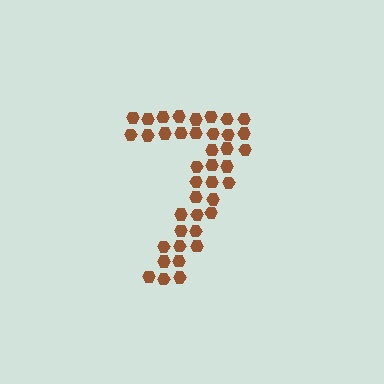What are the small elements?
The small elements are hexagons.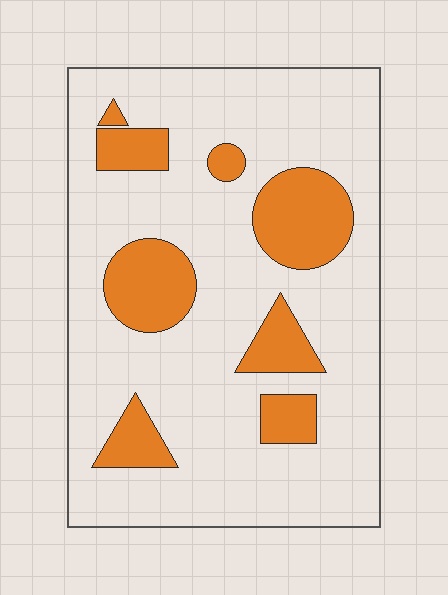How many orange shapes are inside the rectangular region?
8.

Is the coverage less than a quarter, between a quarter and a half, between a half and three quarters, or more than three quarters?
Less than a quarter.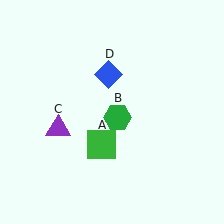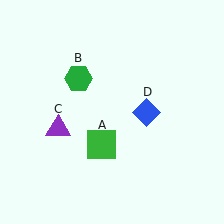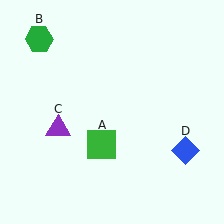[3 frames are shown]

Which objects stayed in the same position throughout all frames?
Green square (object A) and purple triangle (object C) remained stationary.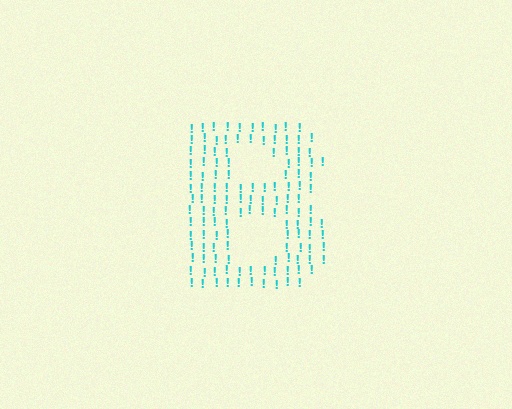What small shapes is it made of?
It is made of small exclamation marks.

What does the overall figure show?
The overall figure shows the letter B.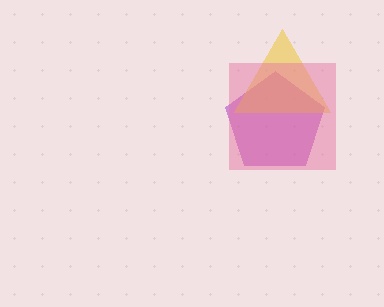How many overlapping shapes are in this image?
There are 3 overlapping shapes in the image.